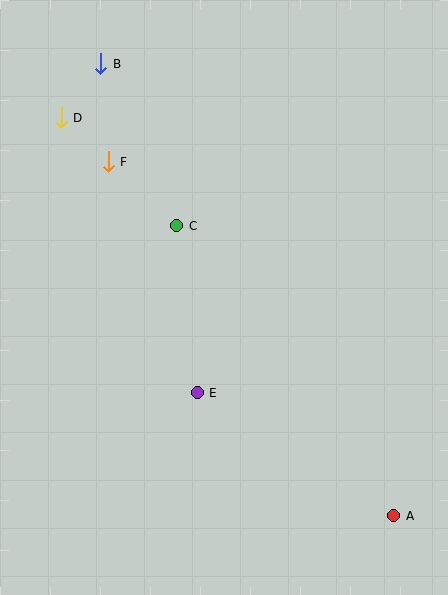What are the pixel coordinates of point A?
Point A is at (394, 516).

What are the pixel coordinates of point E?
Point E is at (197, 393).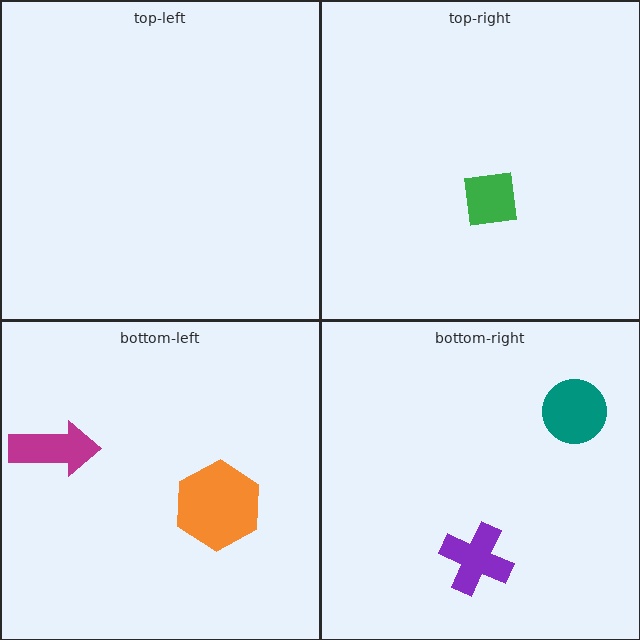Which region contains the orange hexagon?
The bottom-left region.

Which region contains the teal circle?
The bottom-right region.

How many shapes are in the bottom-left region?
2.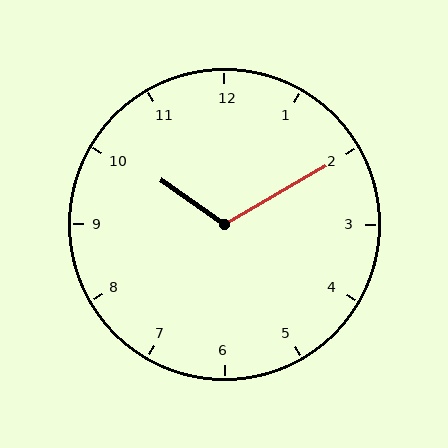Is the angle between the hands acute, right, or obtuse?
It is obtuse.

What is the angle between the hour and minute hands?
Approximately 115 degrees.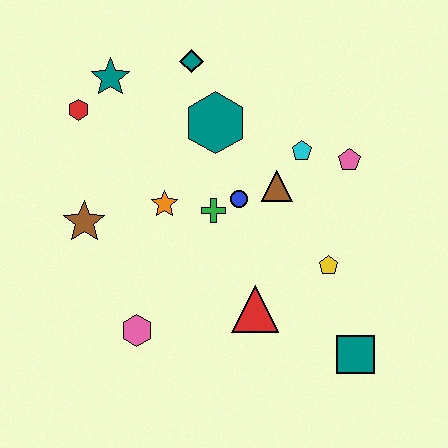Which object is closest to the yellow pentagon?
The red triangle is closest to the yellow pentagon.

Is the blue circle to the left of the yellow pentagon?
Yes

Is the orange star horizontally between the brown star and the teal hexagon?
Yes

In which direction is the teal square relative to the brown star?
The teal square is to the right of the brown star.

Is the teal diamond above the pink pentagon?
Yes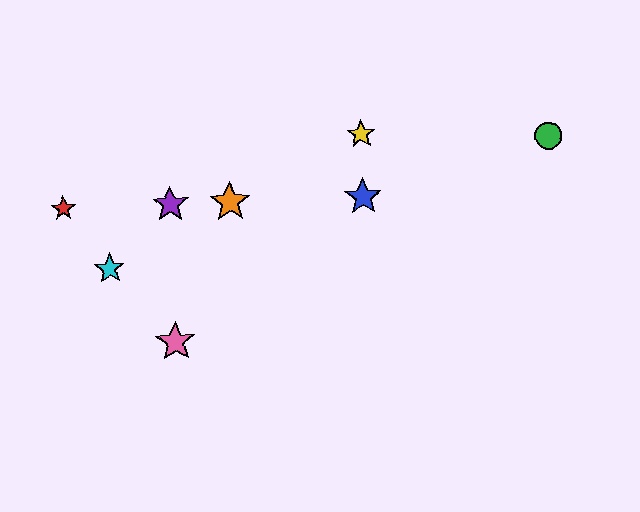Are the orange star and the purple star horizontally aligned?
Yes, both are at y≈202.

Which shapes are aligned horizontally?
The red star, the blue star, the purple star, the orange star are aligned horizontally.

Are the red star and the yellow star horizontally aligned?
No, the red star is at y≈209 and the yellow star is at y≈134.